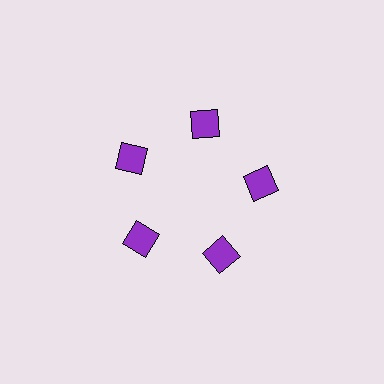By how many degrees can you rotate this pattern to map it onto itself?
The pattern maps onto itself every 72 degrees of rotation.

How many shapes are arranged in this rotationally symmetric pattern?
There are 5 shapes, arranged in 5 groups of 1.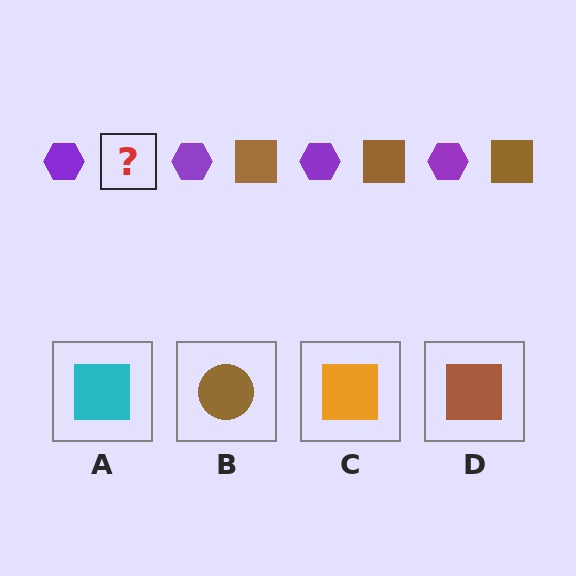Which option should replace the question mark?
Option D.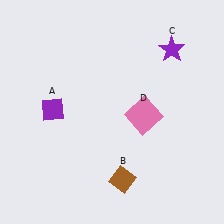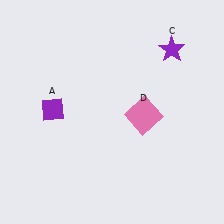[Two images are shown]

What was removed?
The brown diamond (B) was removed in Image 2.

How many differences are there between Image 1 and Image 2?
There is 1 difference between the two images.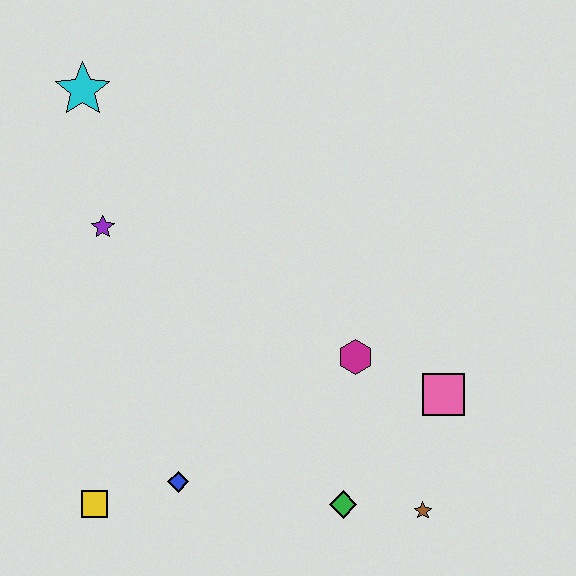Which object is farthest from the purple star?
The brown star is farthest from the purple star.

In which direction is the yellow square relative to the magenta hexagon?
The yellow square is to the left of the magenta hexagon.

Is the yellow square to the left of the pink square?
Yes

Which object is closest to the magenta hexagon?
The pink square is closest to the magenta hexagon.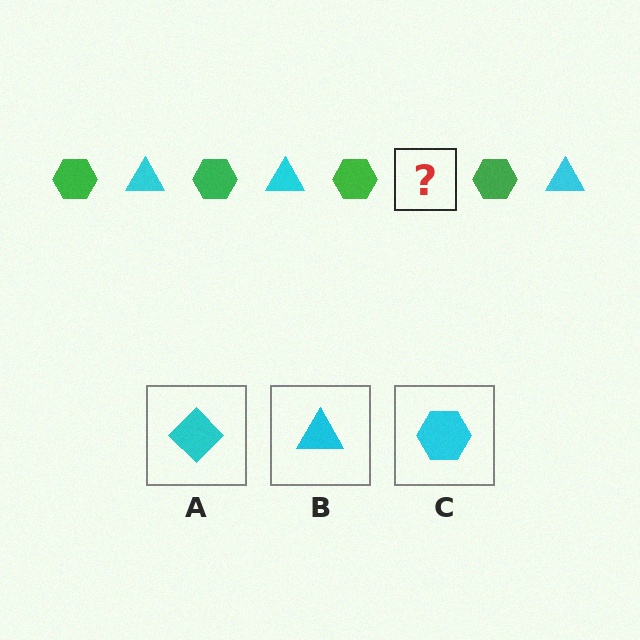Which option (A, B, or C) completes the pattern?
B.